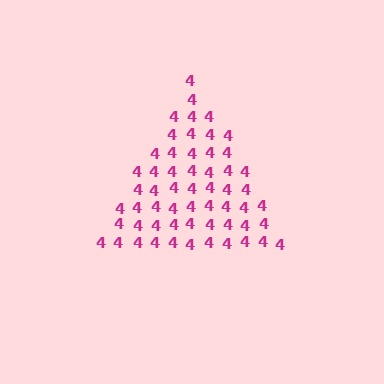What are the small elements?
The small elements are digit 4's.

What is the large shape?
The large shape is a triangle.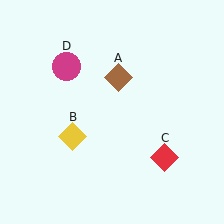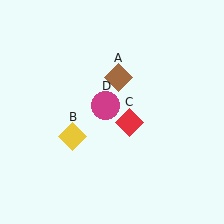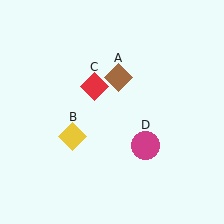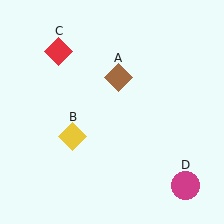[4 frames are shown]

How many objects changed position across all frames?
2 objects changed position: red diamond (object C), magenta circle (object D).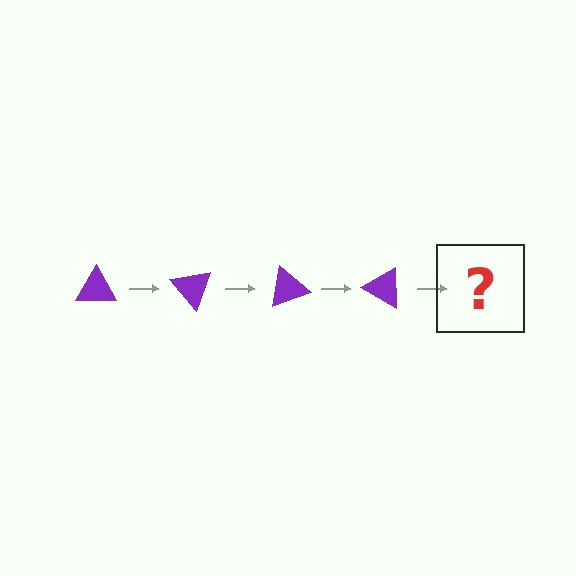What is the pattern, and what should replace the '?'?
The pattern is that the triangle rotates 50 degrees each step. The '?' should be a purple triangle rotated 200 degrees.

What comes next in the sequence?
The next element should be a purple triangle rotated 200 degrees.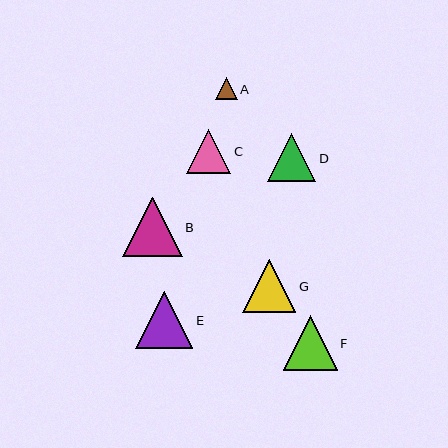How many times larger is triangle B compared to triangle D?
Triangle B is approximately 1.2 times the size of triangle D.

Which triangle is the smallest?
Triangle A is the smallest with a size of approximately 22 pixels.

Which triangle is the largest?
Triangle B is the largest with a size of approximately 59 pixels.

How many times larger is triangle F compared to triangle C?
Triangle F is approximately 1.2 times the size of triangle C.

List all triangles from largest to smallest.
From largest to smallest: B, E, F, G, D, C, A.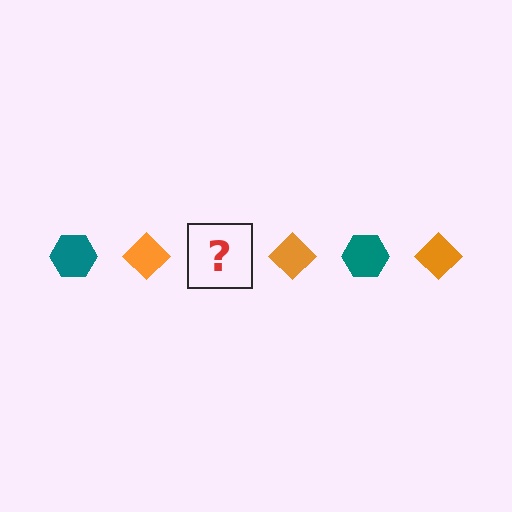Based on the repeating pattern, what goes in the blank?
The blank should be a teal hexagon.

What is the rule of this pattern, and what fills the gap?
The rule is that the pattern alternates between teal hexagon and orange diamond. The gap should be filled with a teal hexagon.